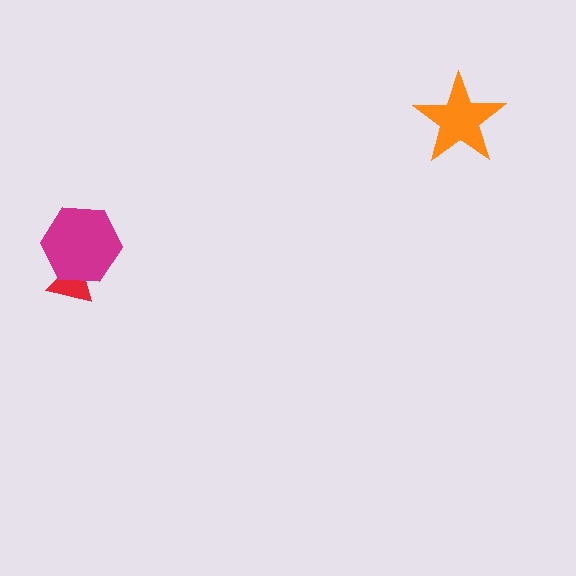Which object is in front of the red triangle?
The magenta hexagon is in front of the red triangle.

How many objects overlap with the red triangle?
1 object overlaps with the red triangle.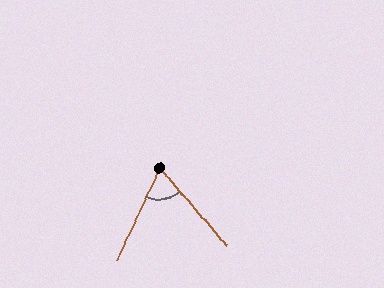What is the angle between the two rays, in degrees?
Approximately 66 degrees.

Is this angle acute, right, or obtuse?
It is acute.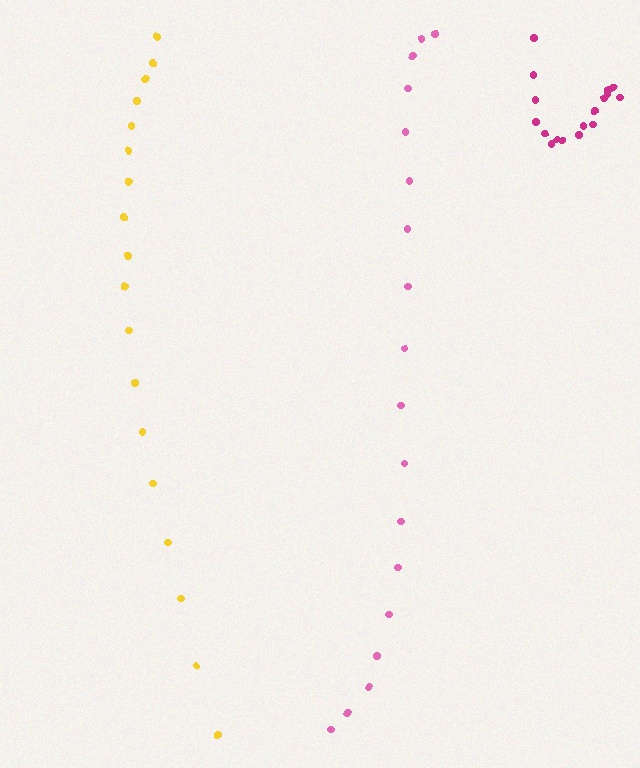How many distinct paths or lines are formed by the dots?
There are 3 distinct paths.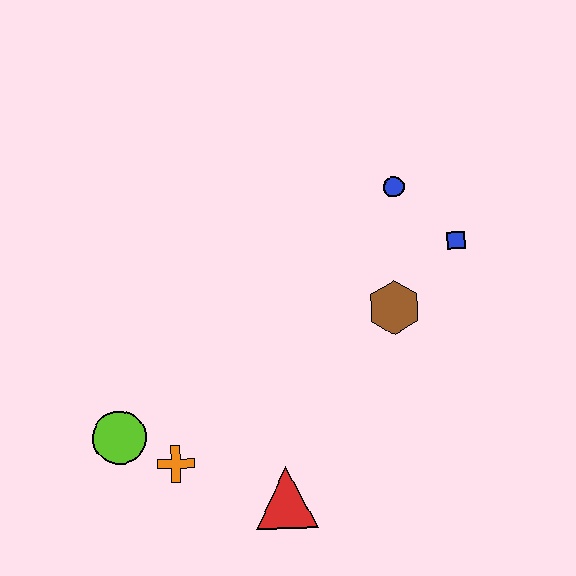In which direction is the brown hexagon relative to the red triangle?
The brown hexagon is above the red triangle.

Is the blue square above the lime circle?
Yes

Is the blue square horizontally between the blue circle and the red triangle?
No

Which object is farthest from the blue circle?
The lime circle is farthest from the blue circle.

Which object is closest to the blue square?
The blue circle is closest to the blue square.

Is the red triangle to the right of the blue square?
No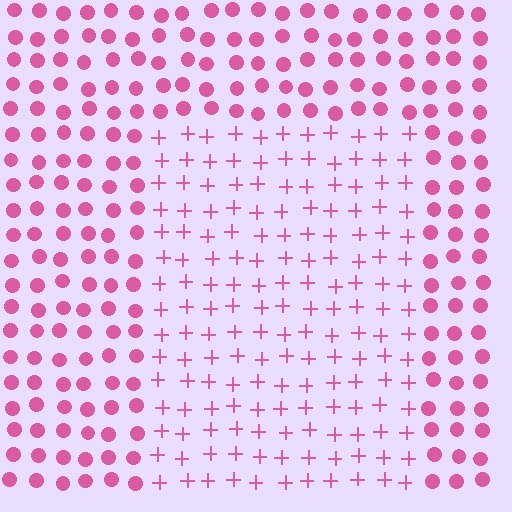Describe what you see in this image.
The image is filled with small pink elements arranged in a uniform grid. A rectangle-shaped region contains plus signs, while the surrounding area contains circles. The boundary is defined purely by the change in element shape.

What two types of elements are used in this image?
The image uses plus signs inside the rectangle region and circles outside it.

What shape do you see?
I see a rectangle.